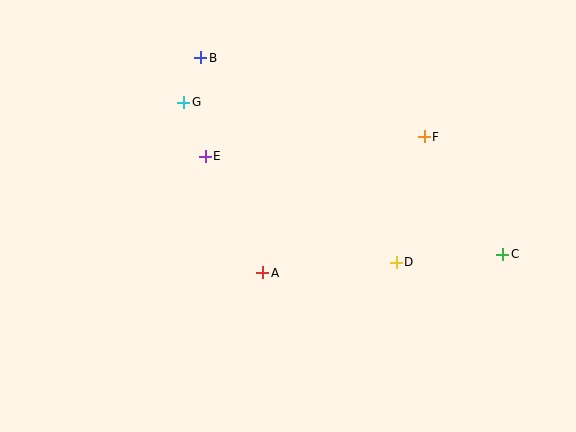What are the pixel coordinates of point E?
Point E is at (205, 156).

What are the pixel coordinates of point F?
Point F is at (424, 137).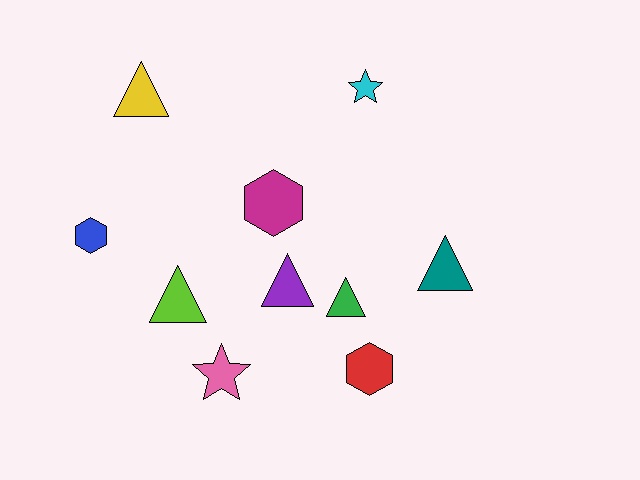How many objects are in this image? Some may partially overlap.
There are 10 objects.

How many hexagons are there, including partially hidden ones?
There are 3 hexagons.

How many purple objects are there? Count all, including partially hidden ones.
There is 1 purple object.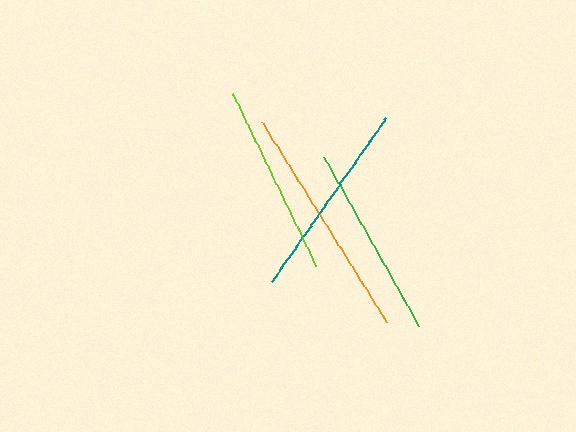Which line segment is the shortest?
The lime line is the shortest at approximately 191 pixels.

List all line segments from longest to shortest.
From longest to shortest: orange, teal, green, lime.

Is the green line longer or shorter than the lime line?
The green line is longer than the lime line.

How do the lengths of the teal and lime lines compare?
The teal and lime lines are approximately the same length.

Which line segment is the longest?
The orange line is the longest at approximately 236 pixels.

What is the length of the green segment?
The green segment is approximately 194 pixels long.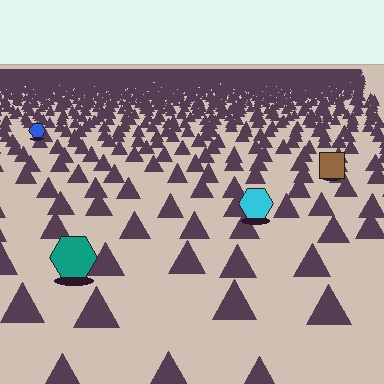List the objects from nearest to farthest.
From nearest to farthest: the teal hexagon, the cyan hexagon, the brown square, the blue hexagon.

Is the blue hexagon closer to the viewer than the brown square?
No. The brown square is closer — you can tell from the texture gradient: the ground texture is coarser near it.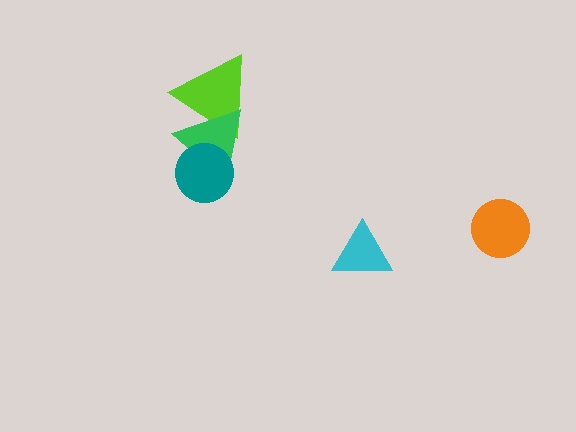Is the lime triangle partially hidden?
Yes, it is partially covered by another shape.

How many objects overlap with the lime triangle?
1 object overlaps with the lime triangle.